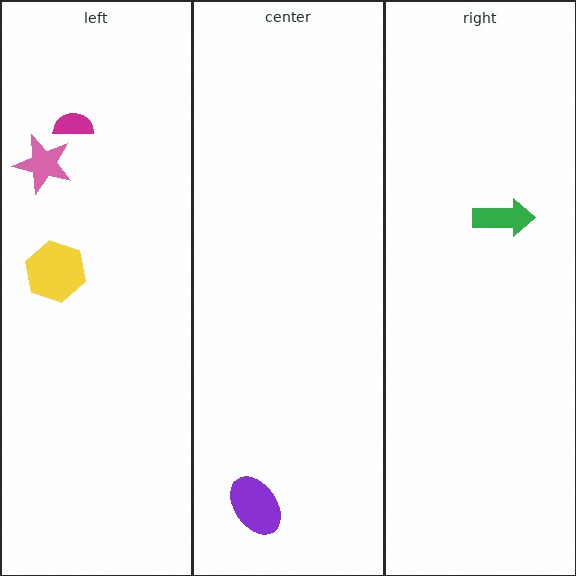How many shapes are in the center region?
1.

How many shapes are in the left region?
3.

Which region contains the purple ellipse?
The center region.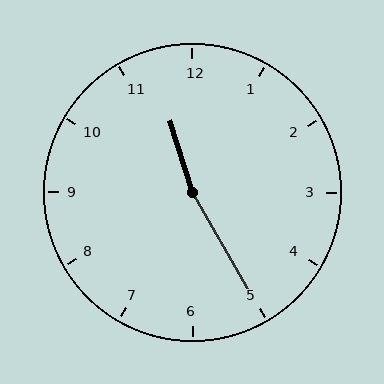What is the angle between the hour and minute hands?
Approximately 168 degrees.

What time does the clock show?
11:25.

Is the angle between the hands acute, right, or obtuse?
It is obtuse.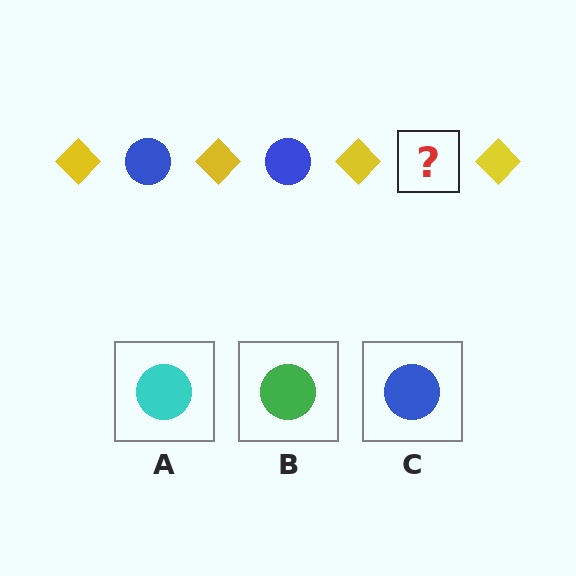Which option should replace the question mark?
Option C.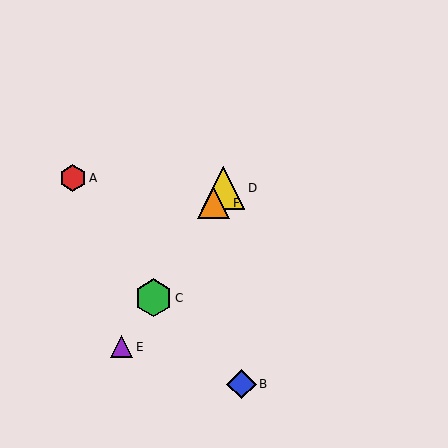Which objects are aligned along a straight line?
Objects C, D, E, F are aligned along a straight line.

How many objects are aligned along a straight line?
4 objects (C, D, E, F) are aligned along a straight line.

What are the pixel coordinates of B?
Object B is at (242, 384).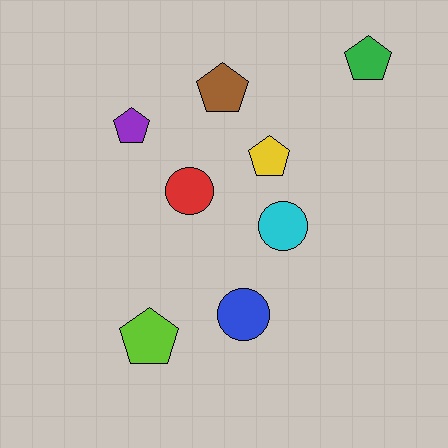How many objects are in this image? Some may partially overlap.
There are 8 objects.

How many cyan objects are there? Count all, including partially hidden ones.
There is 1 cyan object.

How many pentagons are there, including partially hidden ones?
There are 5 pentagons.